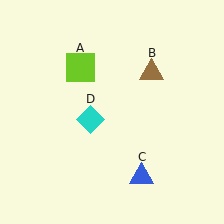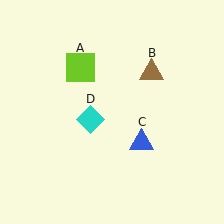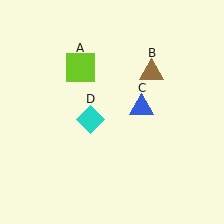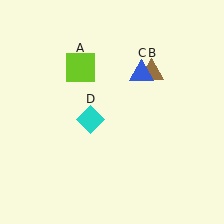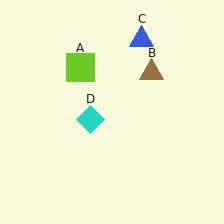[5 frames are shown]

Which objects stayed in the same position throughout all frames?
Lime square (object A) and brown triangle (object B) and cyan diamond (object D) remained stationary.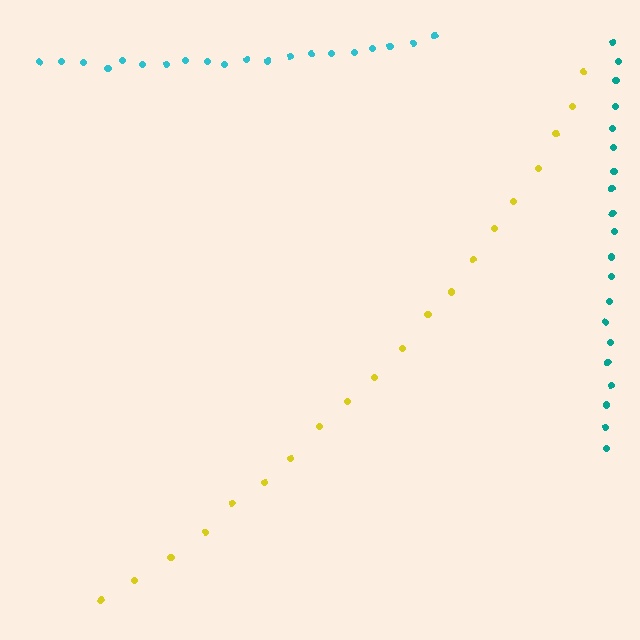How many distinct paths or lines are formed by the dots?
There are 3 distinct paths.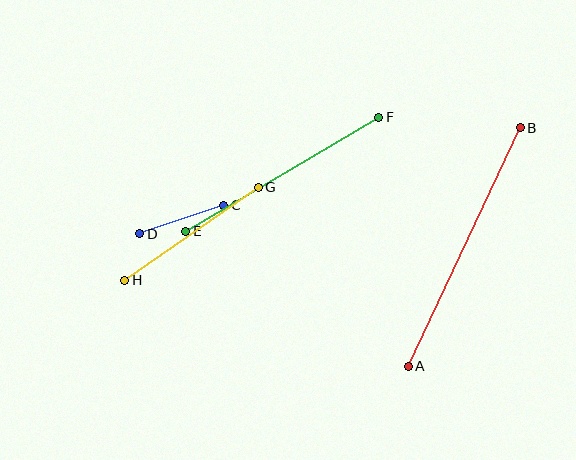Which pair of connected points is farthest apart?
Points A and B are farthest apart.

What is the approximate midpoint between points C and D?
The midpoint is at approximately (182, 219) pixels.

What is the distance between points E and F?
The distance is approximately 224 pixels.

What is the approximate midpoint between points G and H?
The midpoint is at approximately (192, 234) pixels.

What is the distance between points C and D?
The distance is approximately 89 pixels.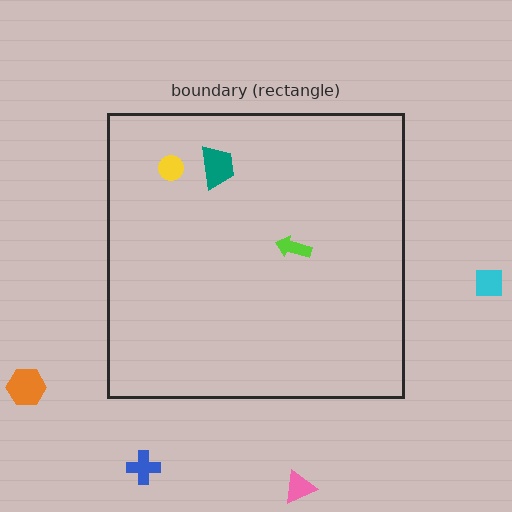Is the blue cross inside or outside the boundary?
Outside.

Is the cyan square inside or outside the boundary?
Outside.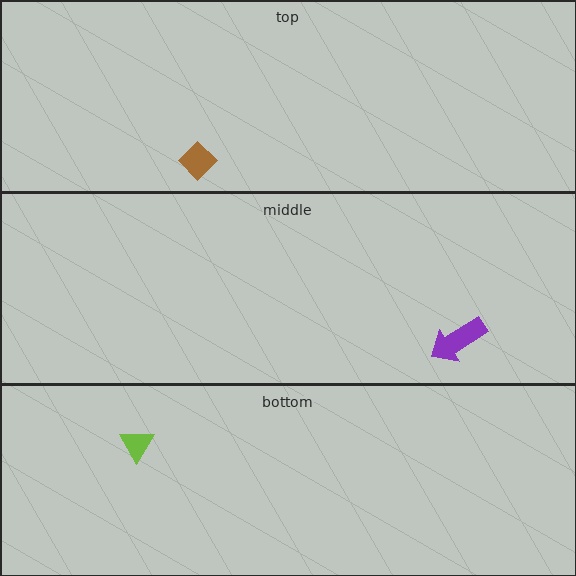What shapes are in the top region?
The brown diamond.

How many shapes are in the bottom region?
1.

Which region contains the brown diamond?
The top region.